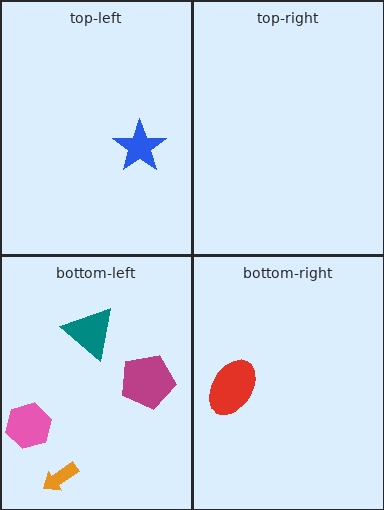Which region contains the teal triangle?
The bottom-left region.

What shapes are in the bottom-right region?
The red ellipse.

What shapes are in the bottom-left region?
The teal triangle, the pink hexagon, the magenta pentagon, the orange arrow.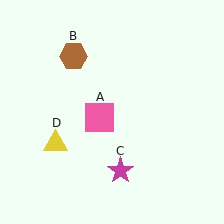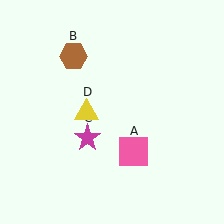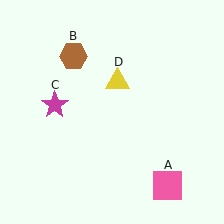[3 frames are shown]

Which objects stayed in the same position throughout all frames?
Brown hexagon (object B) remained stationary.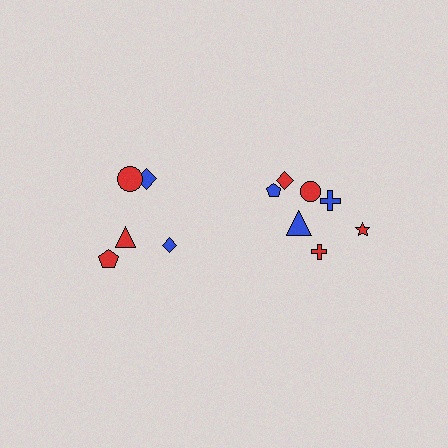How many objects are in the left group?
There are 5 objects.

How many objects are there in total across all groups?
There are 12 objects.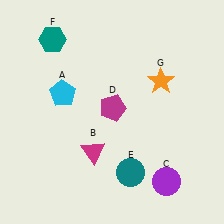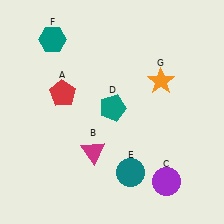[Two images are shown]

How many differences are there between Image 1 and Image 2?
There are 2 differences between the two images.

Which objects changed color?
A changed from cyan to red. D changed from magenta to teal.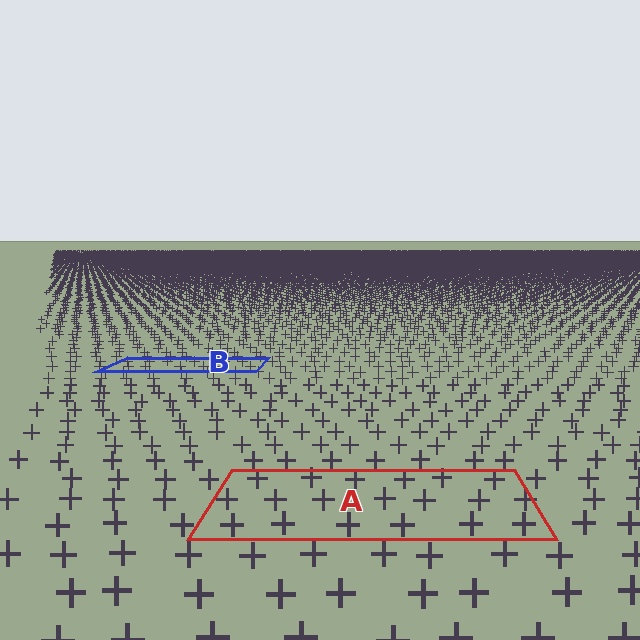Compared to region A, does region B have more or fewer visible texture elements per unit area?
Region B has more texture elements per unit area — they are packed more densely because it is farther away.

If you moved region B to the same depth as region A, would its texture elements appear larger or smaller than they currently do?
They would appear larger. At a closer depth, the same texture elements are projected at a bigger on-screen size.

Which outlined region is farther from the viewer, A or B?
Region B is farther from the viewer — the texture elements inside it appear smaller and more densely packed.